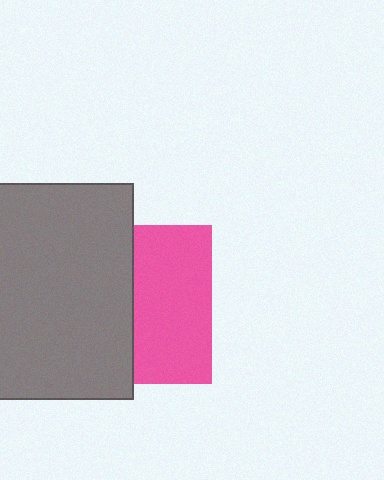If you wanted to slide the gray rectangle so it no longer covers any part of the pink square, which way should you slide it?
Slide it left — that is the most direct way to separate the two shapes.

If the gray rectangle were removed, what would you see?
You would see the complete pink square.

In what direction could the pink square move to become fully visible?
The pink square could move right. That would shift it out from behind the gray rectangle entirely.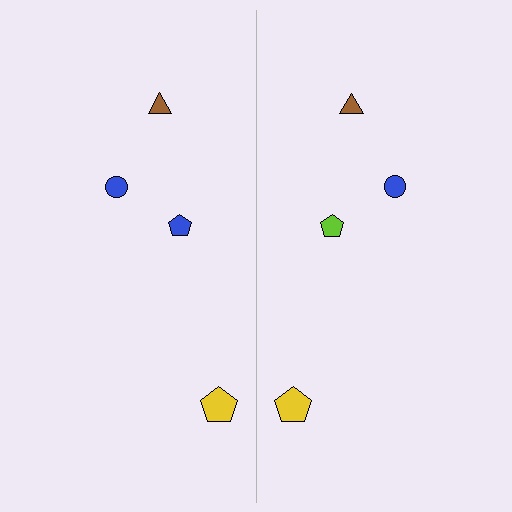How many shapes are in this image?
There are 8 shapes in this image.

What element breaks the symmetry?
The lime pentagon on the right side breaks the symmetry — its mirror counterpart is blue.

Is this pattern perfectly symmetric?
No, the pattern is not perfectly symmetric. The lime pentagon on the right side breaks the symmetry — its mirror counterpart is blue.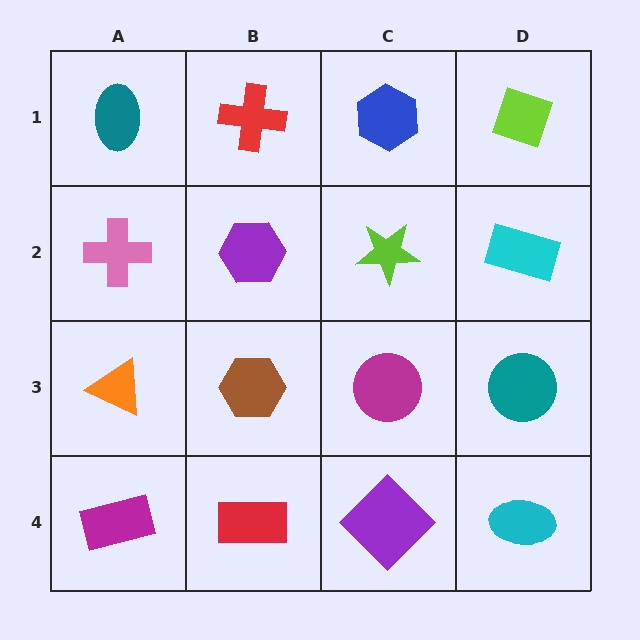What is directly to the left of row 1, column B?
A teal ellipse.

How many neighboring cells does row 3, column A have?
3.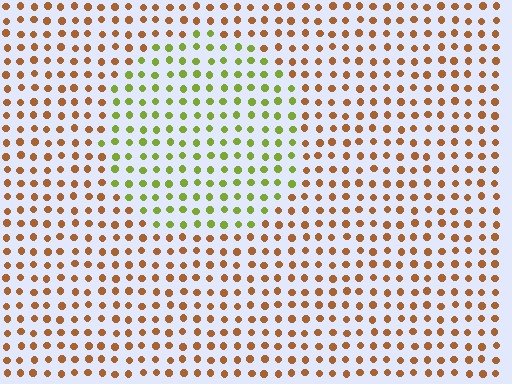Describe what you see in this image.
The image is filled with small brown elements in a uniform arrangement. A circle-shaped region is visible where the elements are tinted to a slightly different hue, forming a subtle color boundary.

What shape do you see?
I see a circle.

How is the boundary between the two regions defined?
The boundary is defined purely by a slight shift in hue (about 59 degrees). Spacing, size, and orientation are identical on both sides.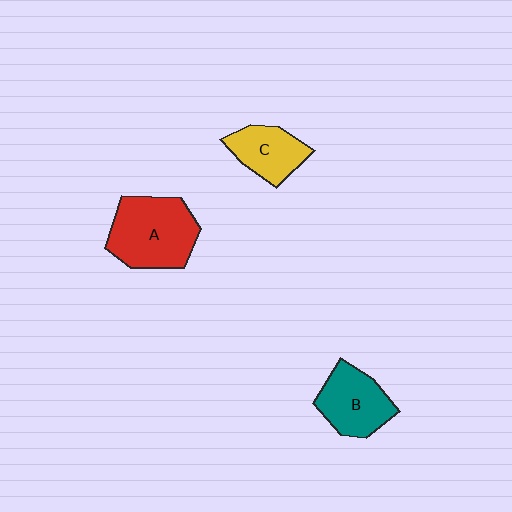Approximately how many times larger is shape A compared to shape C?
Approximately 1.6 times.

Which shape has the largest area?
Shape A (red).